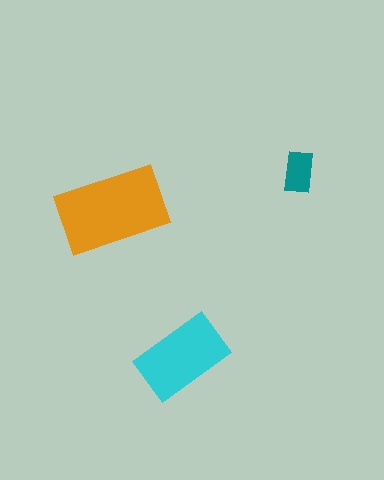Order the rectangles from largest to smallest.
the orange one, the cyan one, the teal one.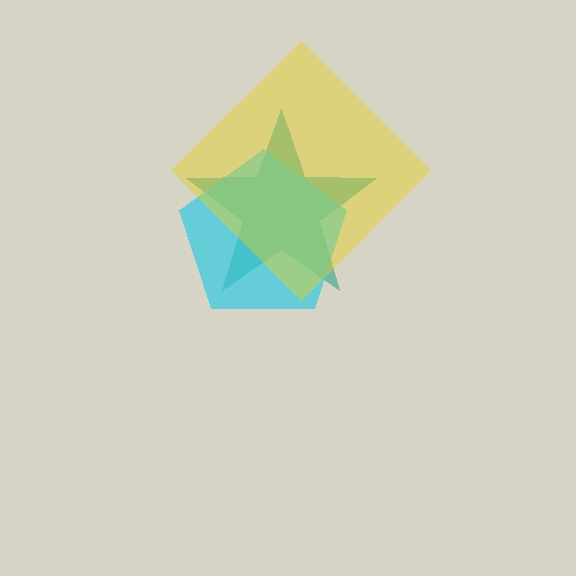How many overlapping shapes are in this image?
There are 3 overlapping shapes in the image.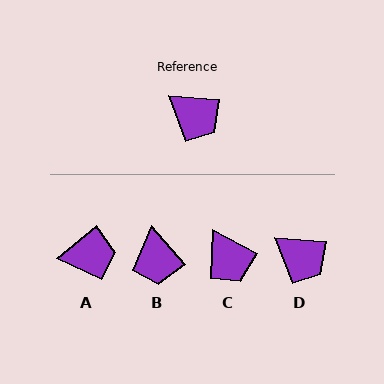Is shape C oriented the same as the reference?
No, it is off by about 23 degrees.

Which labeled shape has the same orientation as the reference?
D.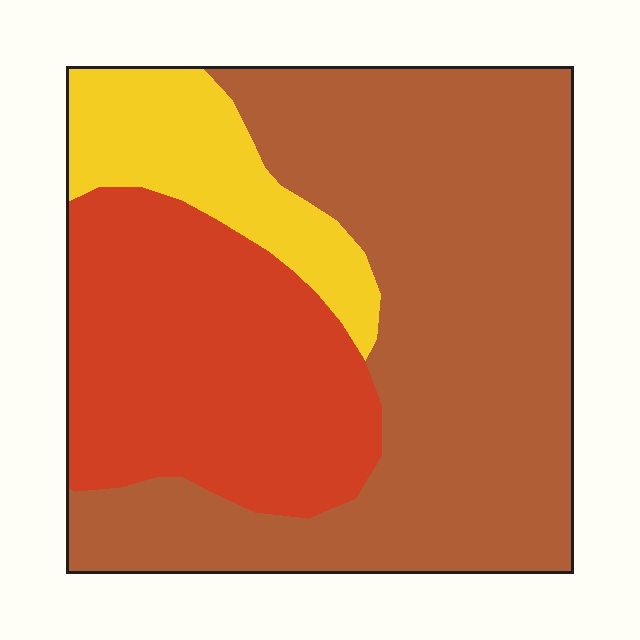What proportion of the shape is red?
Red takes up between a sixth and a third of the shape.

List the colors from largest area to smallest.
From largest to smallest: brown, red, yellow.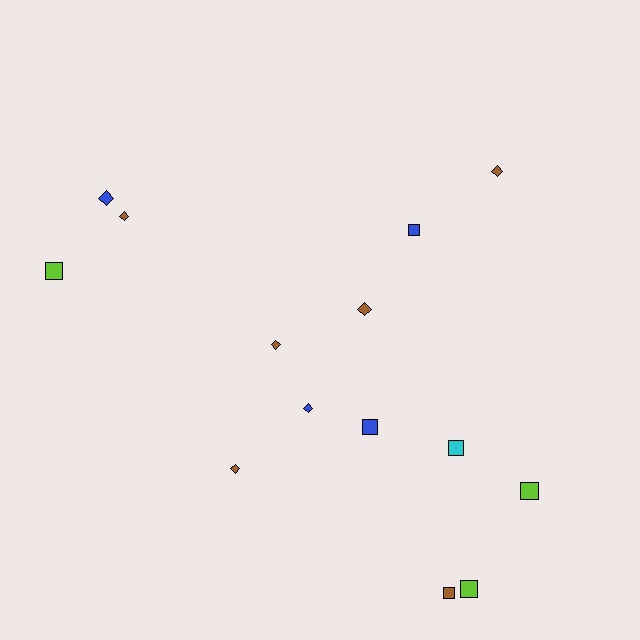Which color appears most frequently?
Brown, with 6 objects.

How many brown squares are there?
There is 1 brown square.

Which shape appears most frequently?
Diamond, with 7 objects.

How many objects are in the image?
There are 14 objects.